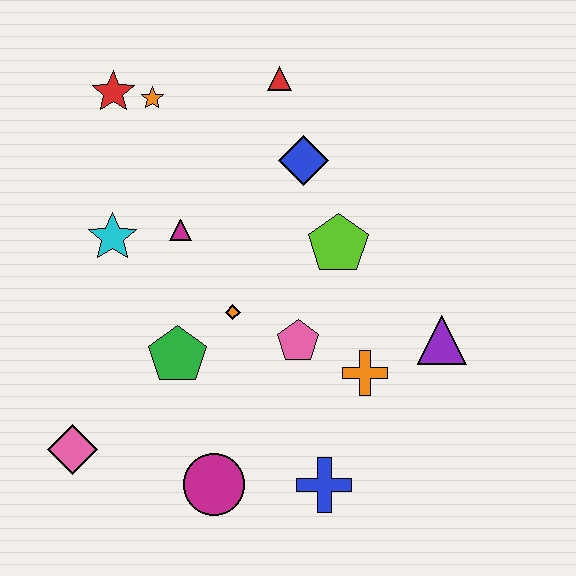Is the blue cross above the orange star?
No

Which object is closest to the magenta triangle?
The cyan star is closest to the magenta triangle.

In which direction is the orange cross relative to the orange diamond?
The orange cross is to the right of the orange diamond.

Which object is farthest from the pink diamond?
The red triangle is farthest from the pink diamond.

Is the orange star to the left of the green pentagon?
Yes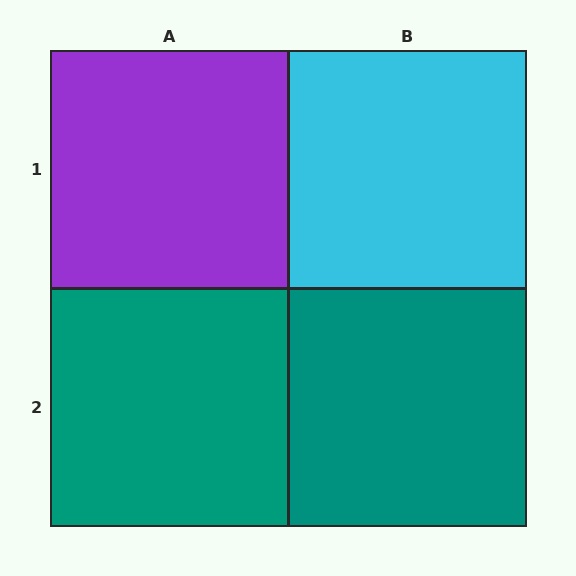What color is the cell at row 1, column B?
Cyan.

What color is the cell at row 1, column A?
Purple.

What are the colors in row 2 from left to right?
Teal, teal.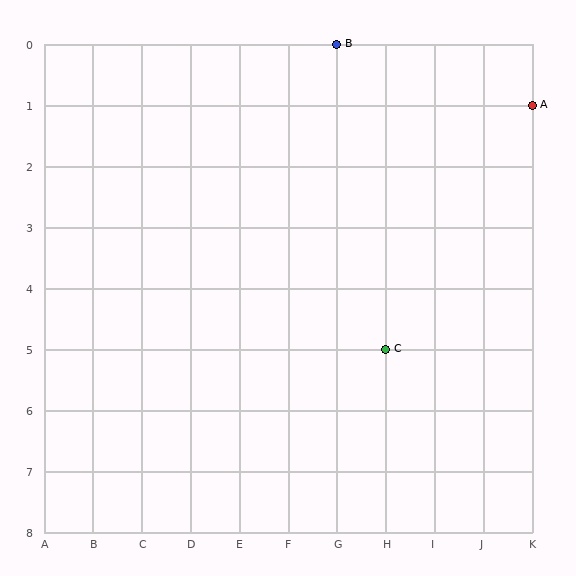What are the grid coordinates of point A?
Point A is at grid coordinates (K, 1).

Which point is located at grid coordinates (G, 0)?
Point B is at (G, 0).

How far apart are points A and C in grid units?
Points A and C are 3 columns and 4 rows apart (about 5.0 grid units diagonally).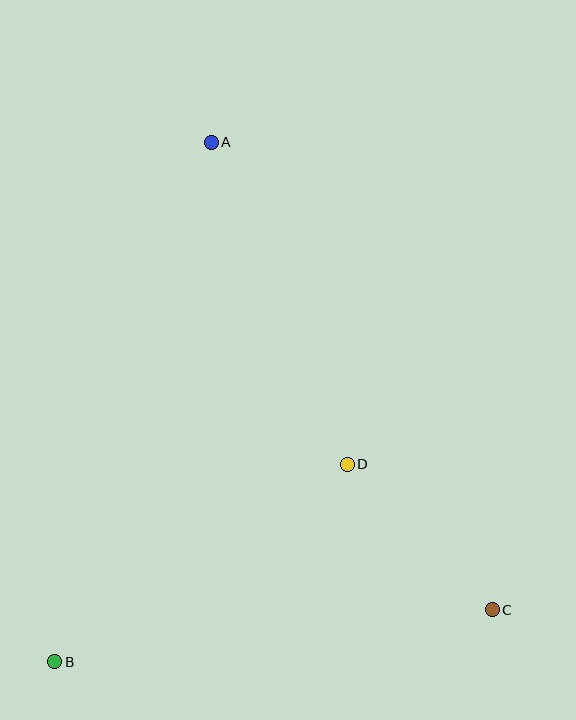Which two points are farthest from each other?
Points A and C are farthest from each other.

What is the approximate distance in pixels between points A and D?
The distance between A and D is approximately 350 pixels.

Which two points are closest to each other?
Points C and D are closest to each other.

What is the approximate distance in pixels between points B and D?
The distance between B and D is approximately 353 pixels.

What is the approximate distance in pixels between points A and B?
The distance between A and B is approximately 543 pixels.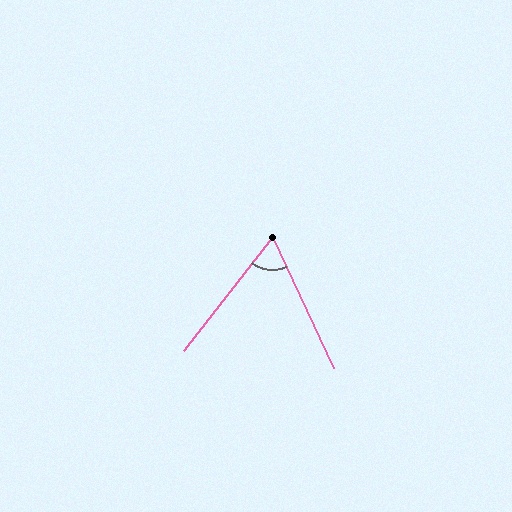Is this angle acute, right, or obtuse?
It is acute.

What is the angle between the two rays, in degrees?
Approximately 63 degrees.